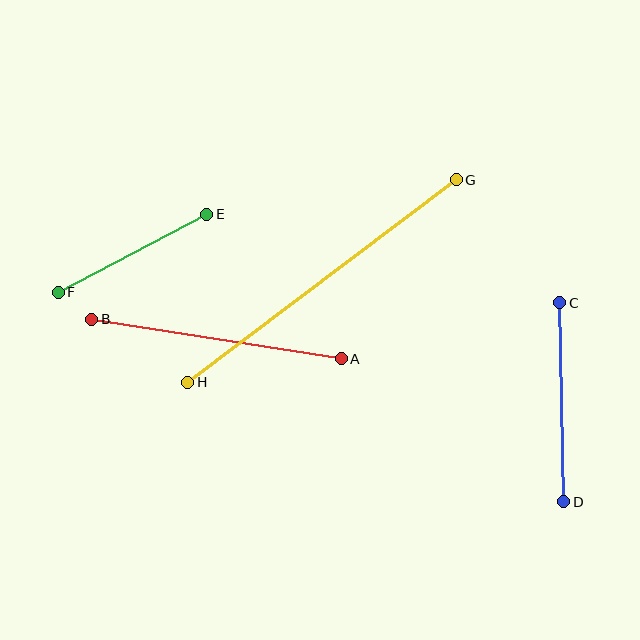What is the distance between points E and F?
The distance is approximately 168 pixels.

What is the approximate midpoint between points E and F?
The midpoint is at approximately (133, 253) pixels.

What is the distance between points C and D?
The distance is approximately 199 pixels.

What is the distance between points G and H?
The distance is approximately 336 pixels.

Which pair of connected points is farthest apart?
Points G and H are farthest apart.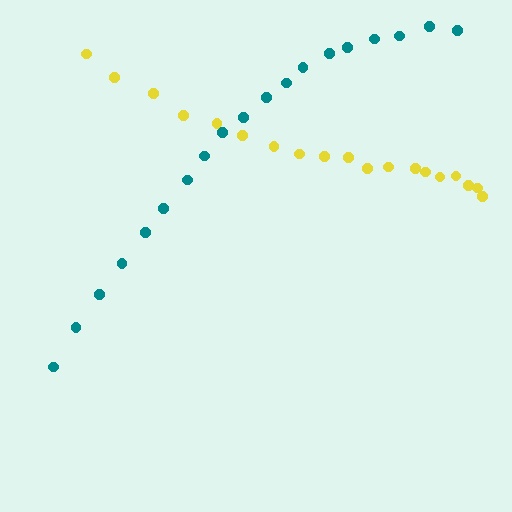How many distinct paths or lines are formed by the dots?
There are 2 distinct paths.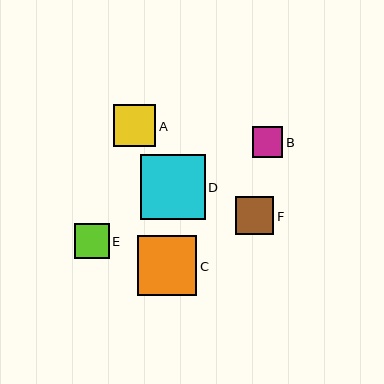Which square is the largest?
Square D is the largest with a size of approximately 65 pixels.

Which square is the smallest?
Square B is the smallest with a size of approximately 31 pixels.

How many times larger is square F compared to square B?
Square F is approximately 1.3 times the size of square B.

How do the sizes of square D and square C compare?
Square D and square C are approximately the same size.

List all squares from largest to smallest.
From largest to smallest: D, C, A, F, E, B.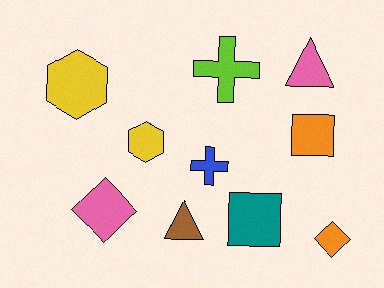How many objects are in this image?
There are 10 objects.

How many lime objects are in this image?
There is 1 lime object.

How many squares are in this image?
There are 2 squares.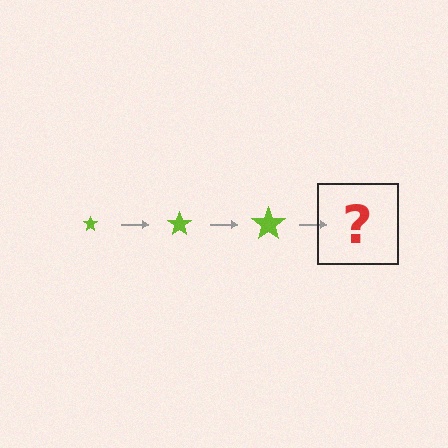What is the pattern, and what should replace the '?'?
The pattern is that the star gets progressively larger each step. The '?' should be a lime star, larger than the previous one.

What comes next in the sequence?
The next element should be a lime star, larger than the previous one.